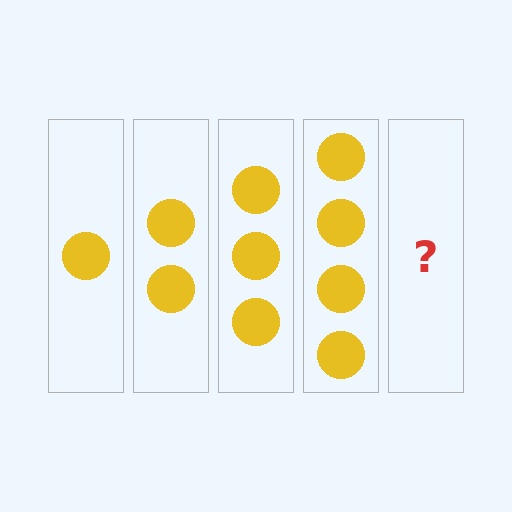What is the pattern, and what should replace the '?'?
The pattern is that each step adds one more circle. The '?' should be 5 circles.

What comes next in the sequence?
The next element should be 5 circles.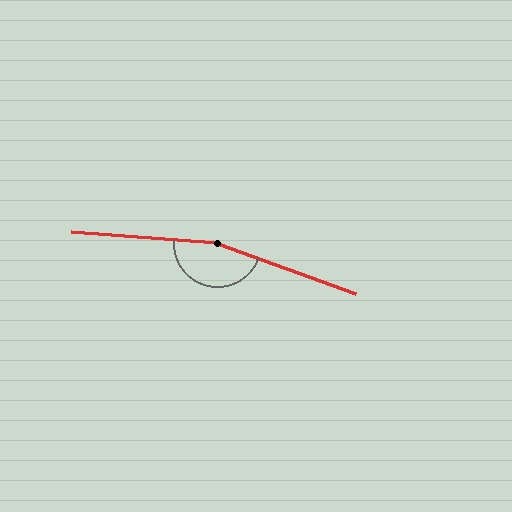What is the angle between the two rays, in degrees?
Approximately 164 degrees.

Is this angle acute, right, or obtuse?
It is obtuse.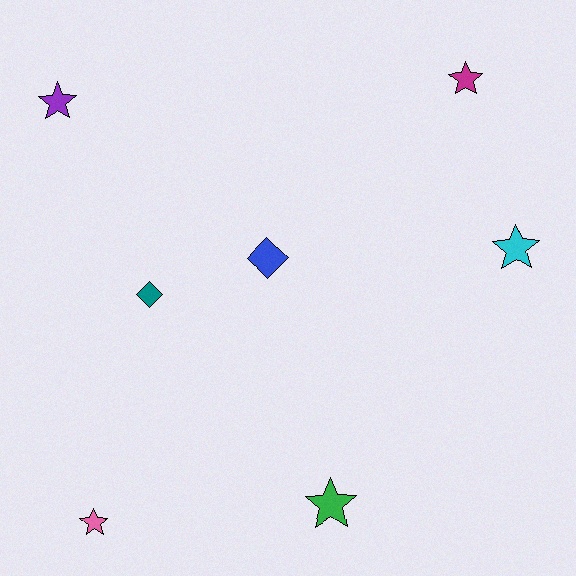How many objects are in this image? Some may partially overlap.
There are 7 objects.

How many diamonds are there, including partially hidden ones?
There are 2 diamonds.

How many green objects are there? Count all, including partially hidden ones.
There is 1 green object.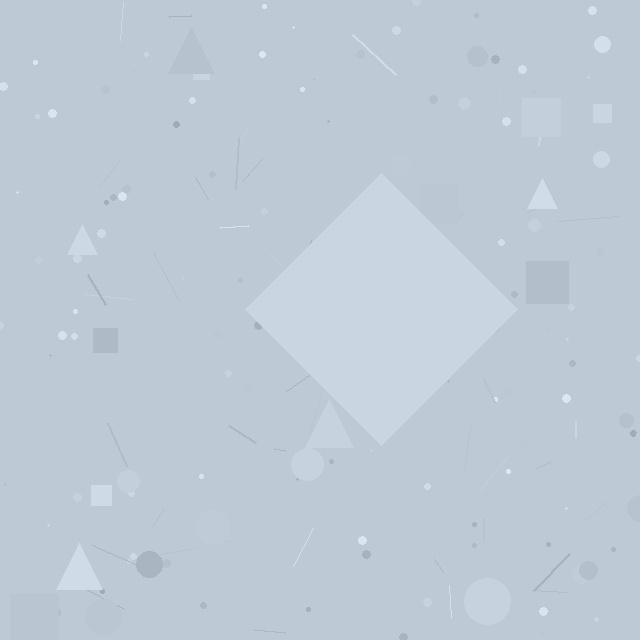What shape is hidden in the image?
A diamond is hidden in the image.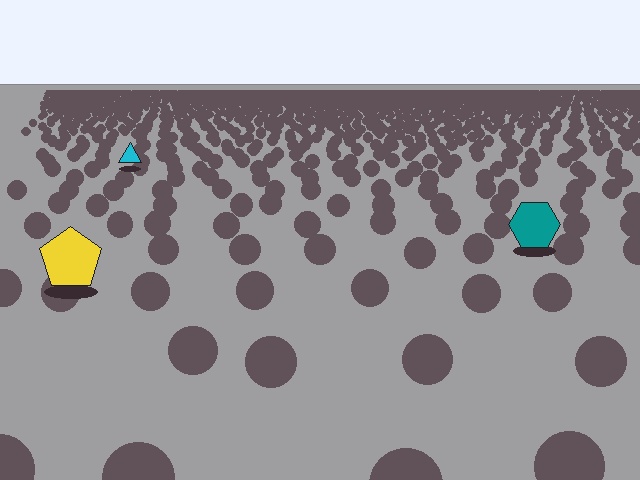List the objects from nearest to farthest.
From nearest to farthest: the yellow pentagon, the teal hexagon, the cyan triangle.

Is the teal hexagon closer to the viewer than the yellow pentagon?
No. The yellow pentagon is closer — you can tell from the texture gradient: the ground texture is coarser near it.